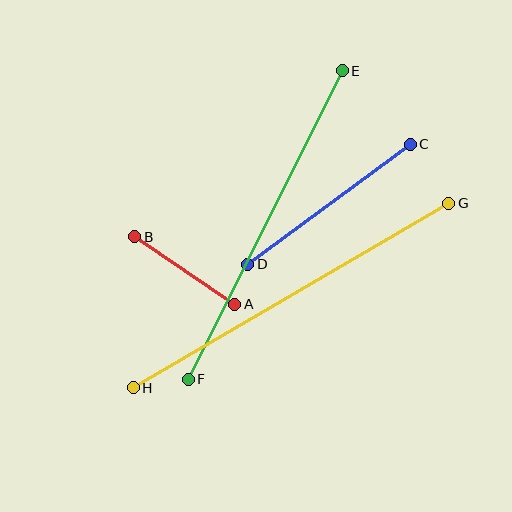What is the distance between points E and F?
The distance is approximately 345 pixels.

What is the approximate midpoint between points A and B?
The midpoint is at approximately (185, 271) pixels.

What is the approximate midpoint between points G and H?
The midpoint is at approximately (291, 295) pixels.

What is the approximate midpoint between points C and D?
The midpoint is at approximately (329, 204) pixels.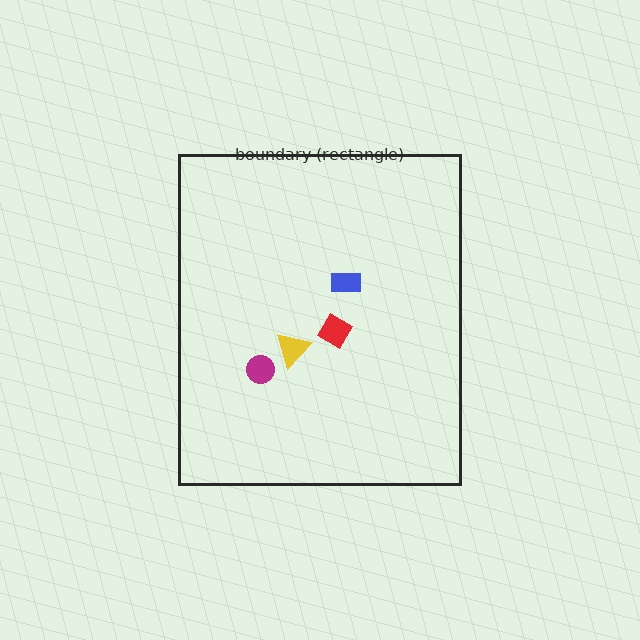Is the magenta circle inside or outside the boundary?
Inside.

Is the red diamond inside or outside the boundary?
Inside.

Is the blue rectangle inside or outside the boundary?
Inside.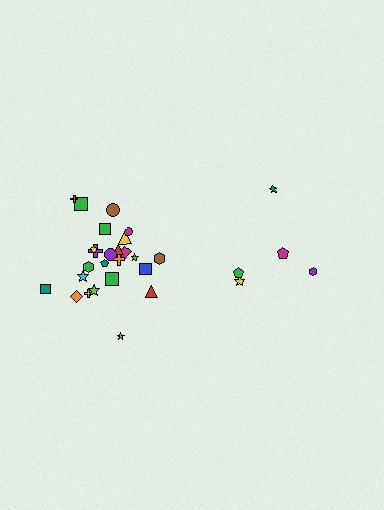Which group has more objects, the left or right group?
The left group.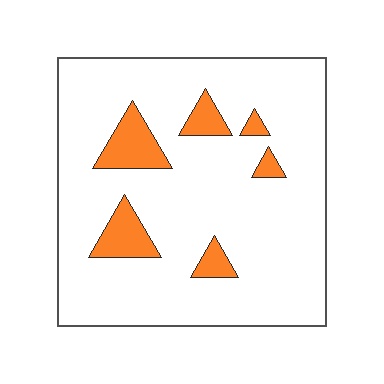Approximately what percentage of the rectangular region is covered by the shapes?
Approximately 10%.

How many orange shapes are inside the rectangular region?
6.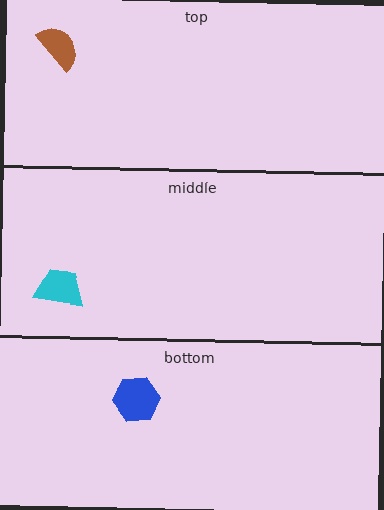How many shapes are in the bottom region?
1.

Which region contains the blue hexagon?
The bottom region.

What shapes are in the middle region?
The cyan trapezoid.